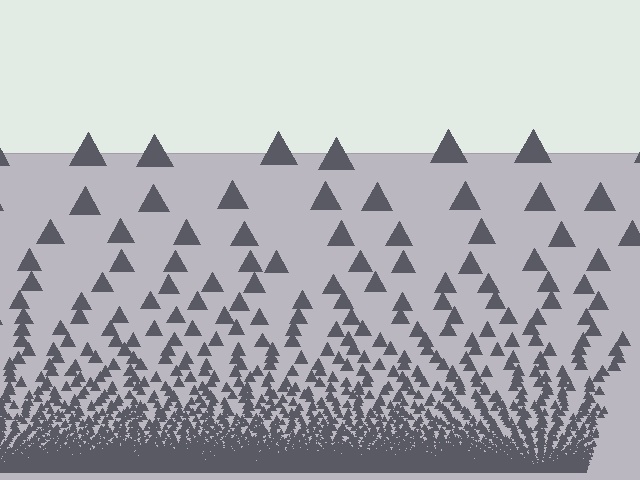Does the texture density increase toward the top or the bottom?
Density increases toward the bottom.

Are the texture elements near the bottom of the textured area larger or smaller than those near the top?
Smaller. The gradient is inverted — elements near the bottom are smaller and denser.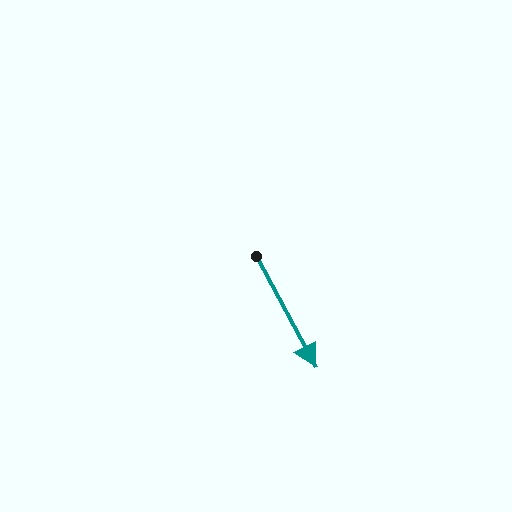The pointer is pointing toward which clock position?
Roughly 5 o'clock.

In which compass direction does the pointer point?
Southeast.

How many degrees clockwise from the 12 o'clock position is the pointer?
Approximately 152 degrees.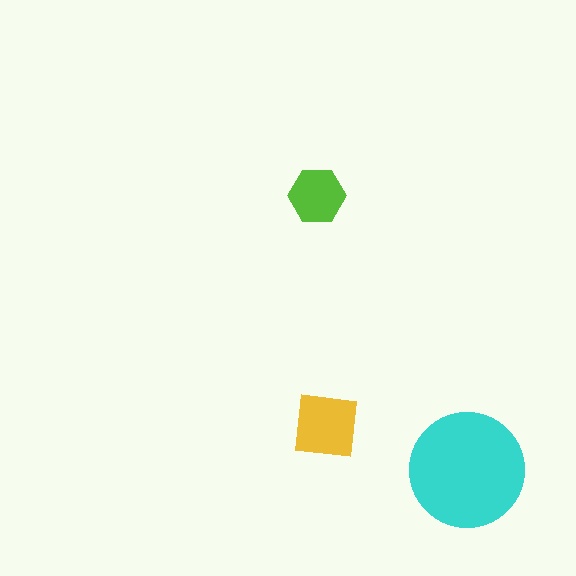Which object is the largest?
The cyan circle.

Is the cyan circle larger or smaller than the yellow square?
Larger.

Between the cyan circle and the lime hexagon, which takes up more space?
The cyan circle.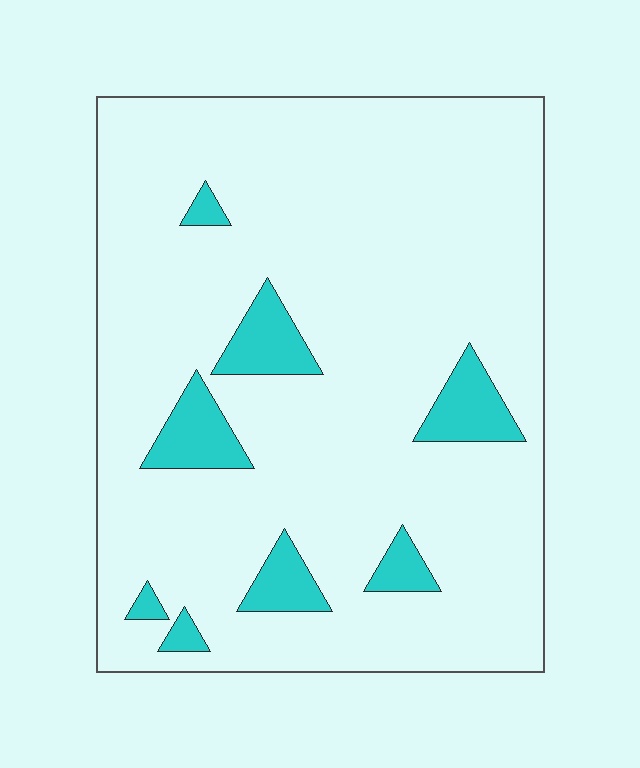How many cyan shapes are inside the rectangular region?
8.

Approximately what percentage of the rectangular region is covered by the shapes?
Approximately 10%.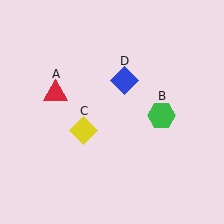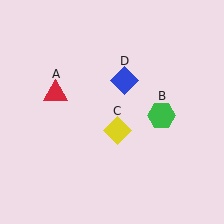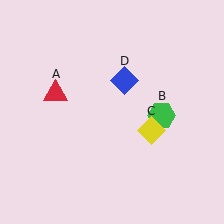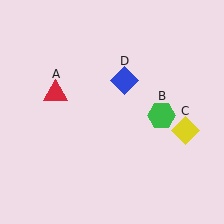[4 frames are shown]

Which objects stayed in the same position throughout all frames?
Red triangle (object A) and green hexagon (object B) and blue diamond (object D) remained stationary.